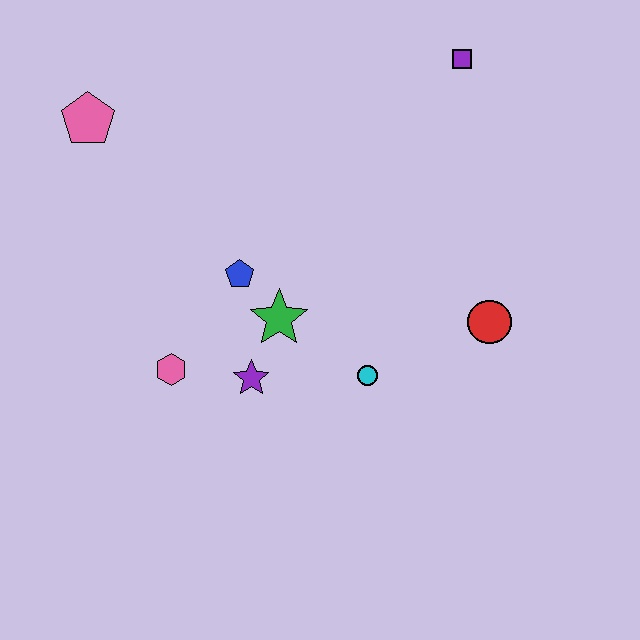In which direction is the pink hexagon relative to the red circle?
The pink hexagon is to the left of the red circle.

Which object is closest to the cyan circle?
The green star is closest to the cyan circle.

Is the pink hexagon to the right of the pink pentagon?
Yes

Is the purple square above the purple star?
Yes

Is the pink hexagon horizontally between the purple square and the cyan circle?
No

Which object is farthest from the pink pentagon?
The red circle is farthest from the pink pentagon.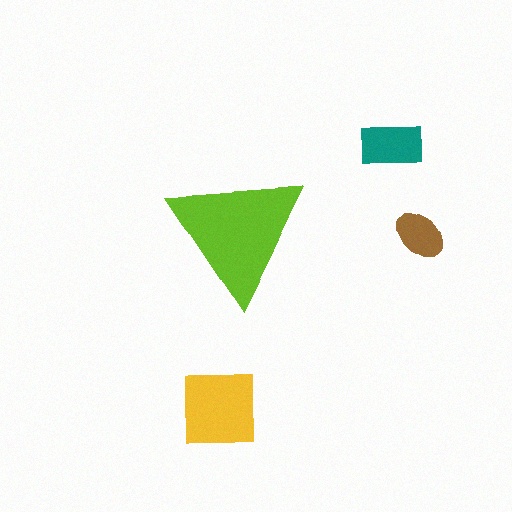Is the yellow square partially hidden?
No, the yellow square is fully visible.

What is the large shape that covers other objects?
A lime triangle.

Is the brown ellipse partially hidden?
No, the brown ellipse is fully visible.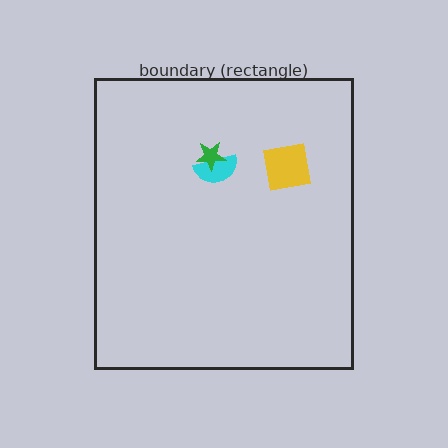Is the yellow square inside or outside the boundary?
Inside.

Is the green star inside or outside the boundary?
Inside.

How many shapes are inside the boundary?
3 inside, 0 outside.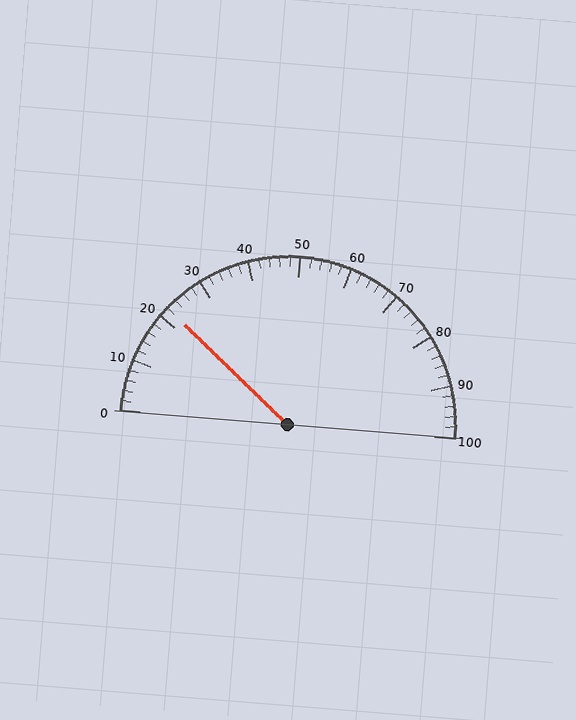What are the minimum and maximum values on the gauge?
The gauge ranges from 0 to 100.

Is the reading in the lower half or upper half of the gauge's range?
The reading is in the lower half of the range (0 to 100).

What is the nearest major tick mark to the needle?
The nearest major tick mark is 20.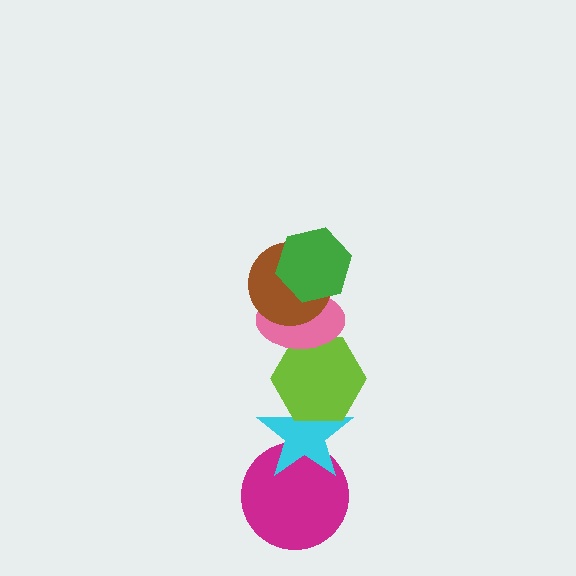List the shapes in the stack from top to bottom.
From top to bottom: the green hexagon, the brown circle, the pink ellipse, the lime hexagon, the cyan star, the magenta circle.